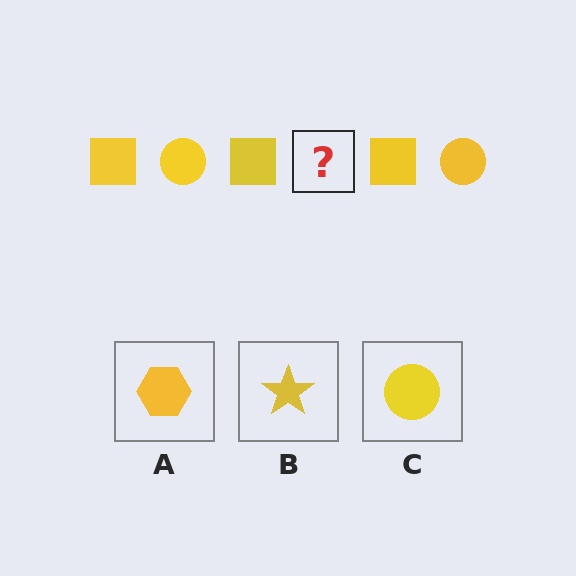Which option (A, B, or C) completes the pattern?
C.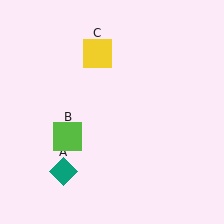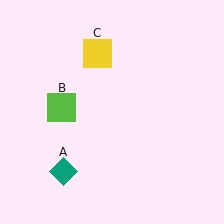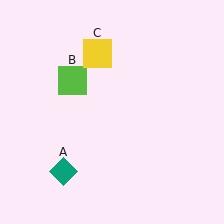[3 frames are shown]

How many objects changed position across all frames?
1 object changed position: lime square (object B).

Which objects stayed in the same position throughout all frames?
Teal diamond (object A) and yellow square (object C) remained stationary.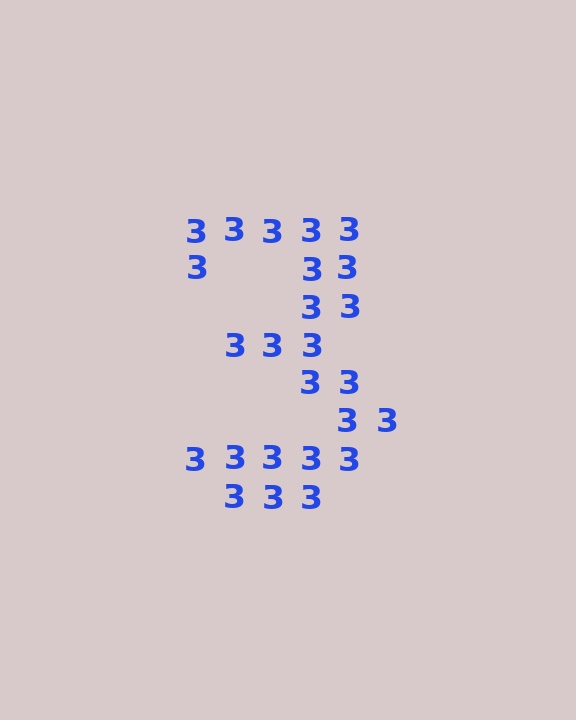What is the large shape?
The large shape is the digit 3.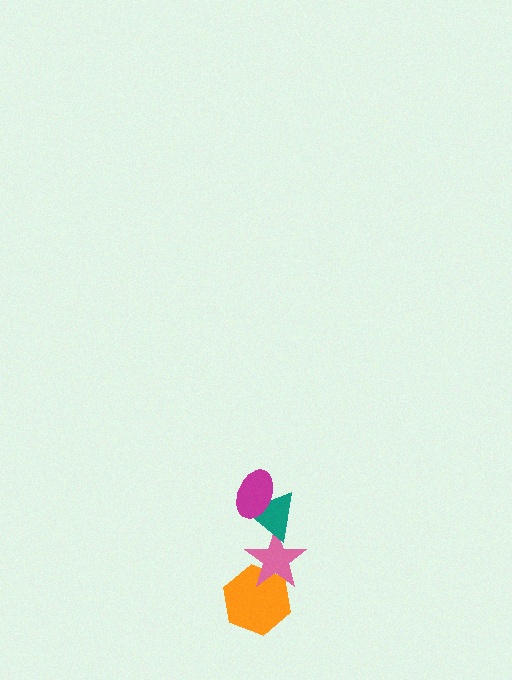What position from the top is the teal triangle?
The teal triangle is 2nd from the top.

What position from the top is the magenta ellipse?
The magenta ellipse is 1st from the top.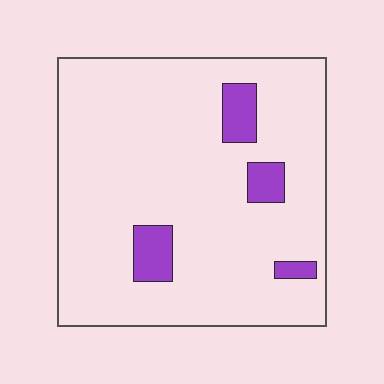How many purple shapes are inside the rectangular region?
4.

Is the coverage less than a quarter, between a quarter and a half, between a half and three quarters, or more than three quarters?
Less than a quarter.